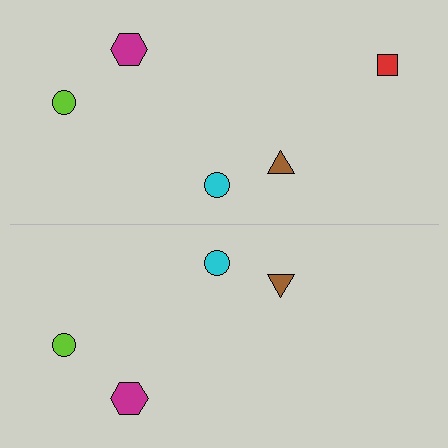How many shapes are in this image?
There are 9 shapes in this image.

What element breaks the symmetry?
A red square is missing from the bottom side.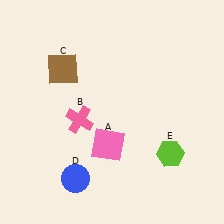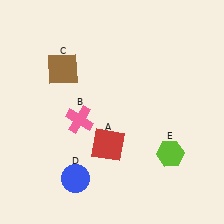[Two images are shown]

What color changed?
The square (A) changed from pink in Image 1 to red in Image 2.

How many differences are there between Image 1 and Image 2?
There is 1 difference between the two images.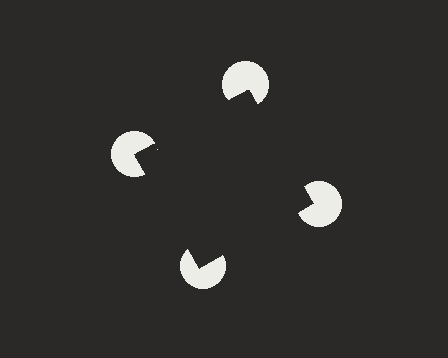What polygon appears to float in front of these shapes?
An illusory square — its edges are inferred from the aligned wedge cuts in the pac-man discs, not physically drawn.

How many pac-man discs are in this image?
There are 4 — one at each vertex of the illusory square.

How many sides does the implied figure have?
4 sides.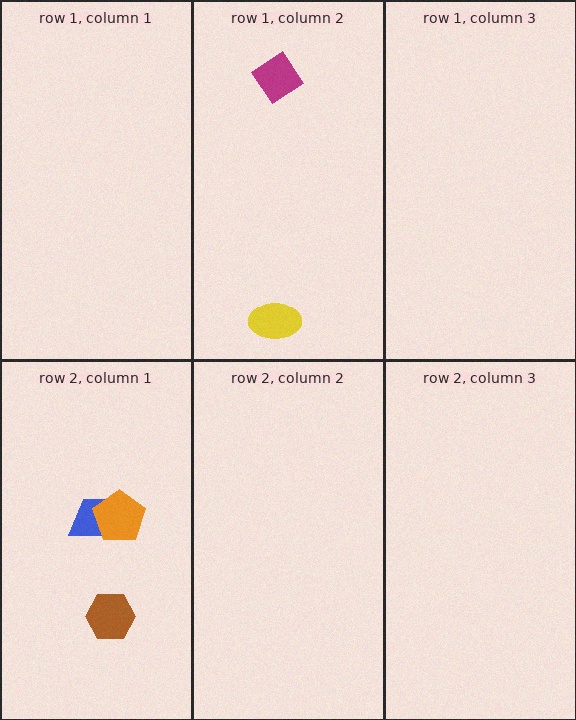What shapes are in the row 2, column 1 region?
The brown hexagon, the blue trapezoid, the orange pentagon.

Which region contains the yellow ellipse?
The row 1, column 2 region.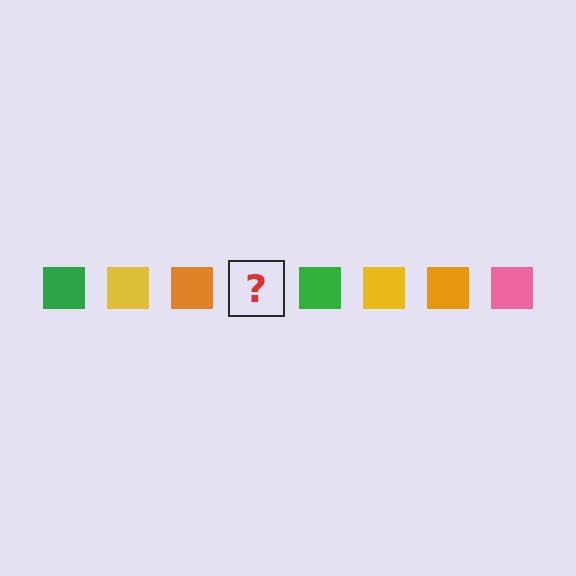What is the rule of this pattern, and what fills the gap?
The rule is that the pattern cycles through green, yellow, orange, pink squares. The gap should be filled with a pink square.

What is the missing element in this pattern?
The missing element is a pink square.